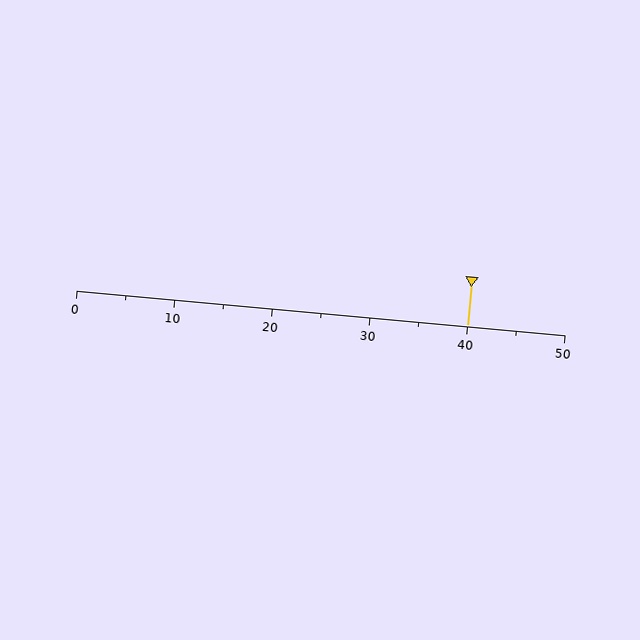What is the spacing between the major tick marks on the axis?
The major ticks are spaced 10 apart.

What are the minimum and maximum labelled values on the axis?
The axis runs from 0 to 50.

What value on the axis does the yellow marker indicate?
The marker indicates approximately 40.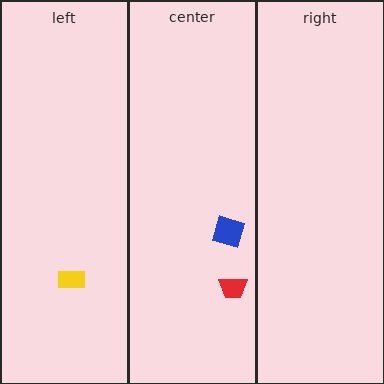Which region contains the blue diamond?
The center region.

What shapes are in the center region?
The blue diamond, the red trapezoid.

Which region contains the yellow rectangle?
The left region.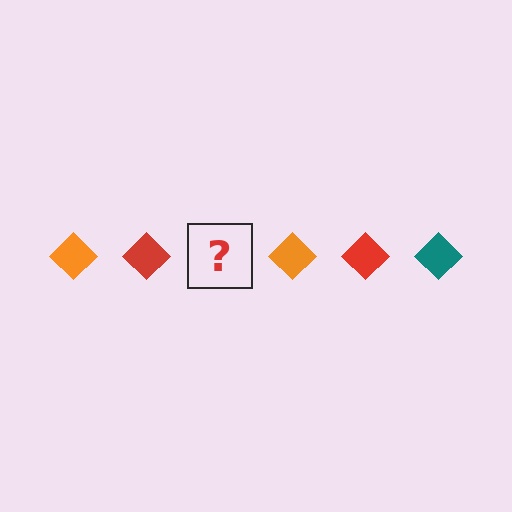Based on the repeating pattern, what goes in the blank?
The blank should be a teal diamond.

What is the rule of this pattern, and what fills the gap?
The rule is that the pattern cycles through orange, red, teal diamonds. The gap should be filled with a teal diamond.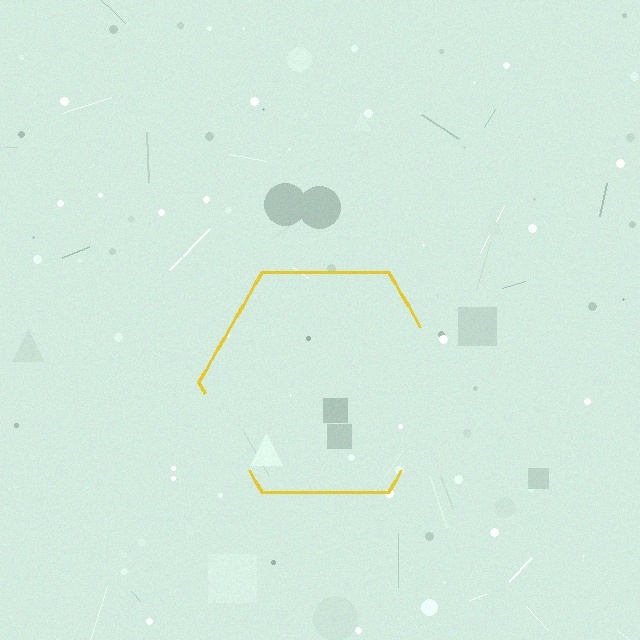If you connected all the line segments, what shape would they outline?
They would outline a hexagon.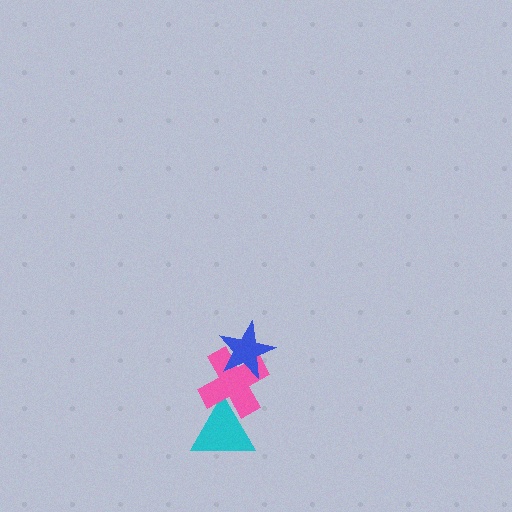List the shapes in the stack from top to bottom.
From top to bottom: the blue star, the pink cross, the cyan triangle.